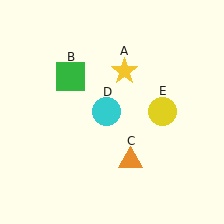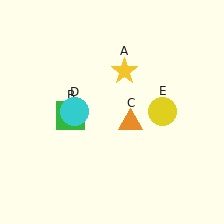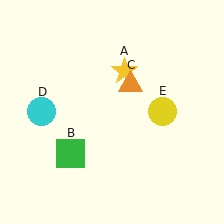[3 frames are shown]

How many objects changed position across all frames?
3 objects changed position: green square (object B), orange triangle (object C), cyan circle (object D).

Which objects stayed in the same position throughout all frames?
Yellow star (object A) and yellow circle (object E) remained stationary.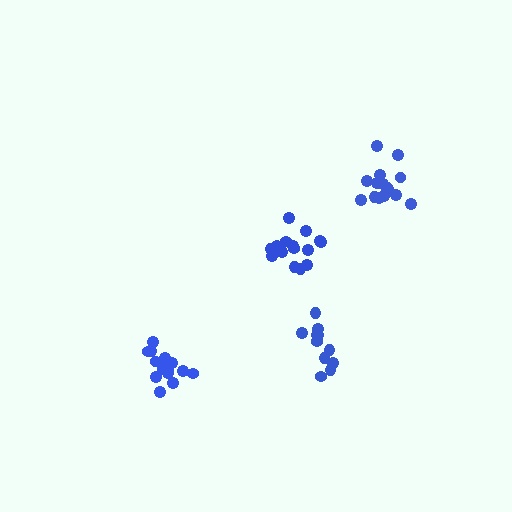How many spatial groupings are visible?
There are 4 spatial groupings.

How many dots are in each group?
Group 1: 11 dots, Group 2: 15 dots, Group 3: 15 dots, Group 4: 14 dots (55 total).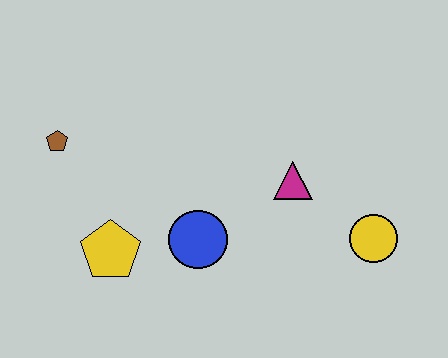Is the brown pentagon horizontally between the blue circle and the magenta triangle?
No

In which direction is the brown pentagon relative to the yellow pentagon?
The brown pentagon is above the yellow pentagon.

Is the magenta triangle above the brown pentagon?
No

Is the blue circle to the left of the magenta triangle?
Yes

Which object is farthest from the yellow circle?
The brown pentagon is farthest from the yellow circle.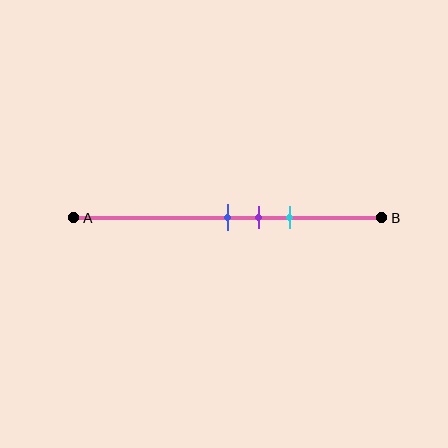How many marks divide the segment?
There are 3 marks dividing the segment.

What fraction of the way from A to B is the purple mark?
The purple mark is approximately 60% (0.6) of the way from A to B.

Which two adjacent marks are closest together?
The blue and purple marks are the closest adjacent pair.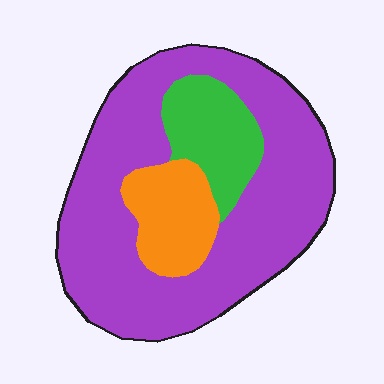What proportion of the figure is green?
Green takes up less than a quarter of the figure.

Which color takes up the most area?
Purple, at roughly 70%.